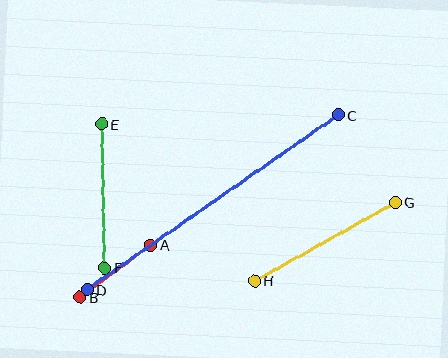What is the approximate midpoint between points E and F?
The midpoint is at approximately (103, 196) pixels.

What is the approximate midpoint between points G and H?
The midpoint is at approximately (325, 242) pixels.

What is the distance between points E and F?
The distance is approximately 144 pixels.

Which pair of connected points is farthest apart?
Points C and D are farthest apart.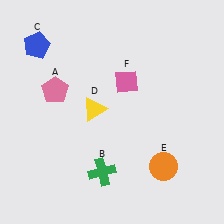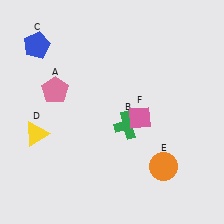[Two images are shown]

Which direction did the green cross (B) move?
The green cross (B) moved up.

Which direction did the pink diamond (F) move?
The pink diamond (F) moved down.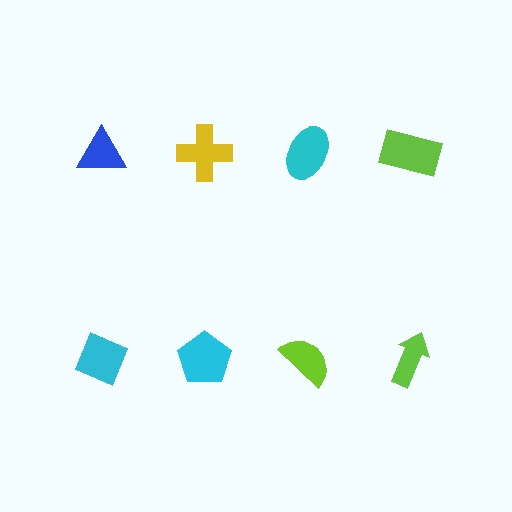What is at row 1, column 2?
A yellow cross.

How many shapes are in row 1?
4 shapes.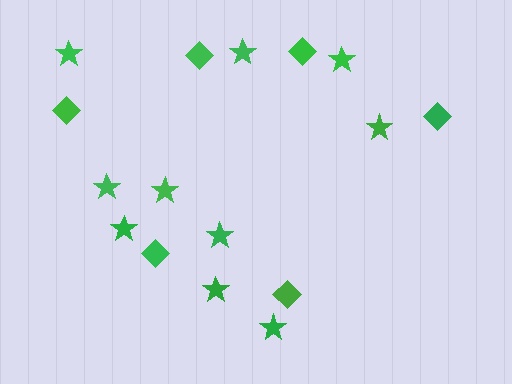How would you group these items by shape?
There are 2 groups: one group of diamonds (6) and one group of stars (10).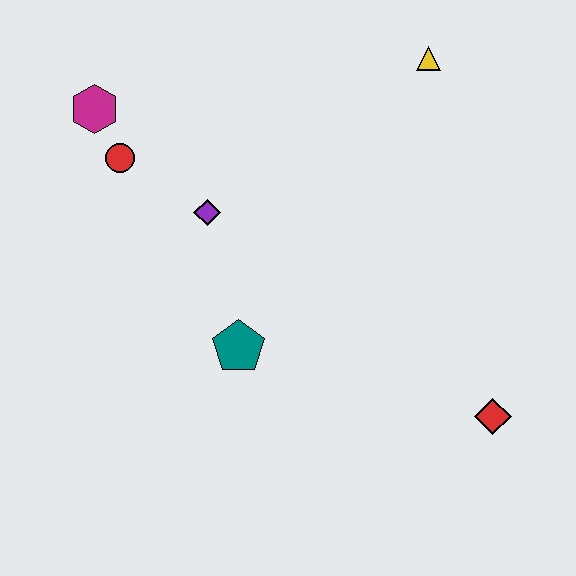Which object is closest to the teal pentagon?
The purple diamond is closest to the teal pentagon.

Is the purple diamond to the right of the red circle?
Yes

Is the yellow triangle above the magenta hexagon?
Yes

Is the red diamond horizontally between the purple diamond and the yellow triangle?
No